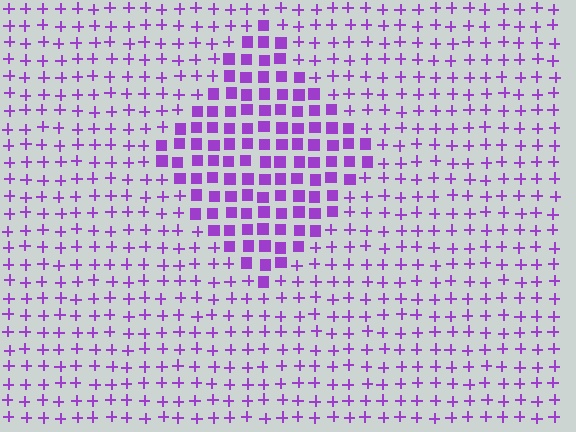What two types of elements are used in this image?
The image uses squares inside the diamond region and plus signs outside it.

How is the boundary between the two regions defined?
The boundary is defined by a change in element shape: squares inside vs. plus signs outside. All elements share the same color and spacing.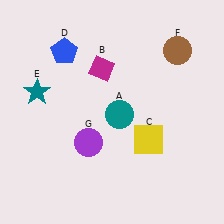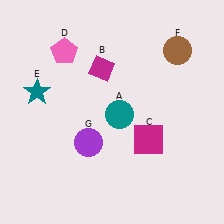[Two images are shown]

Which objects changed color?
C changed from yellow to magenta. D changed from blue to pink.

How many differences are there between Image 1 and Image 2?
There are 2 differences between the two images.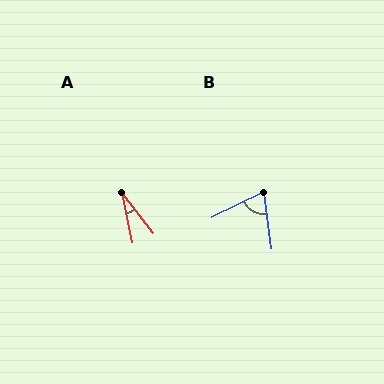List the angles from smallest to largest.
A (25°), B (71°).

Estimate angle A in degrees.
Approximately 25 degrees.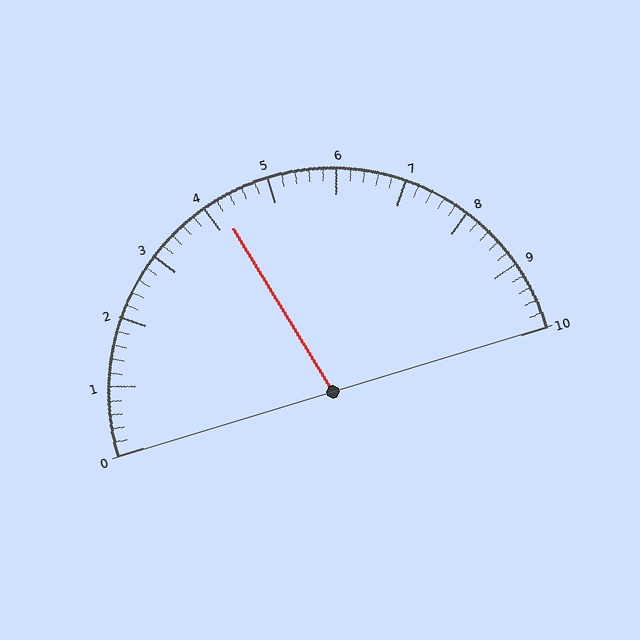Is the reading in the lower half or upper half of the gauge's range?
The reading is in the lower half of the range (0 to 10).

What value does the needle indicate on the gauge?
The needle indicates approximately 4.2.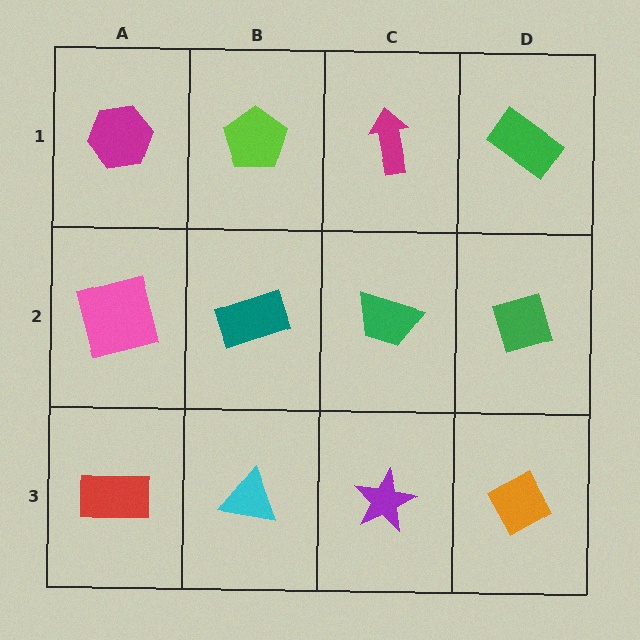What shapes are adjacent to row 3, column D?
A green diamond (row 2, column D), a purple star (row 3, column C).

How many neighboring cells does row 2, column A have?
3.